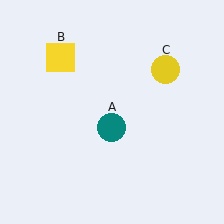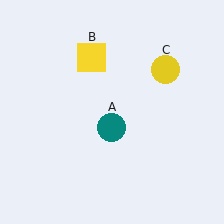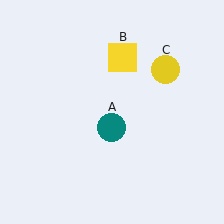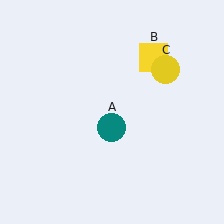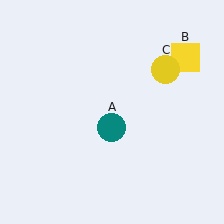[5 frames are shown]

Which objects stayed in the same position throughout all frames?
Teal circle (object A) and yellow circle (object C) remained stationary.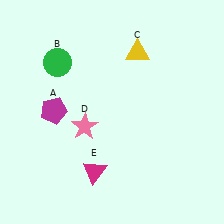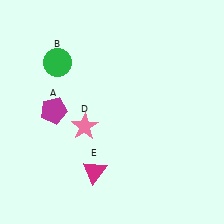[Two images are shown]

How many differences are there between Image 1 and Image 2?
There is 1 difference between the two images.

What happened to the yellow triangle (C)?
The yellow triangle (C) was removed in Image 2. It was in the top-right area of Image 1.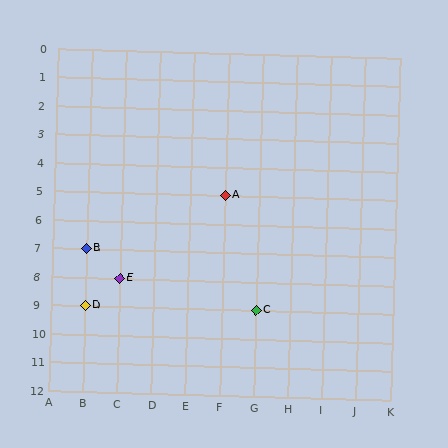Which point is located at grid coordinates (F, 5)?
Point A is at (F, 5).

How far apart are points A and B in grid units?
Points A and B are 4 columns and 2 rows apart (about 4.5 grid units diagonally).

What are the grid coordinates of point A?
Point A is at grid coordinates (F, 5).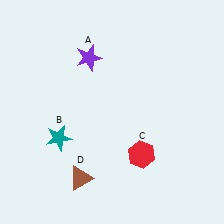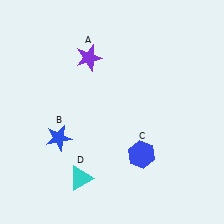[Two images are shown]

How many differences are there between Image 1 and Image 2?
There are 3 differences between the two images.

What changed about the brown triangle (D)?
In Image 1, D is brown. In Image 2, it changed to cyan.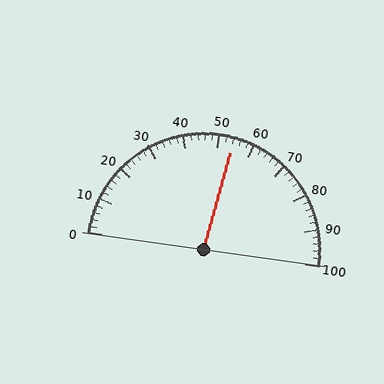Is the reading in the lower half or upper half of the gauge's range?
The reading is in the upper half of the range (0 to 100).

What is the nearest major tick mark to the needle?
The nearest major tick mark is 50.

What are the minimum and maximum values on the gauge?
The gauge ranges from 0 to 100.